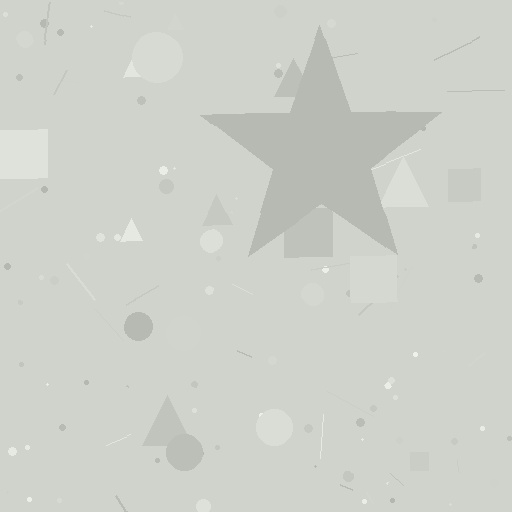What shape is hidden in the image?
A star is hidden in the image.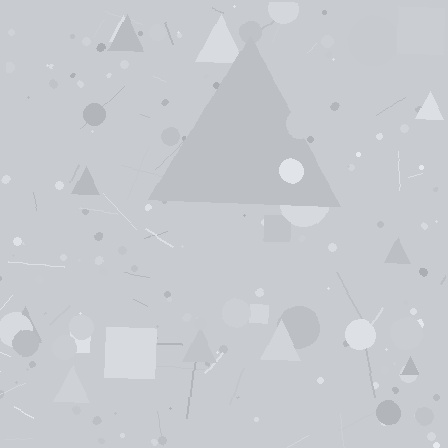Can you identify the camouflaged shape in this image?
The camouflaged shape is a triangle.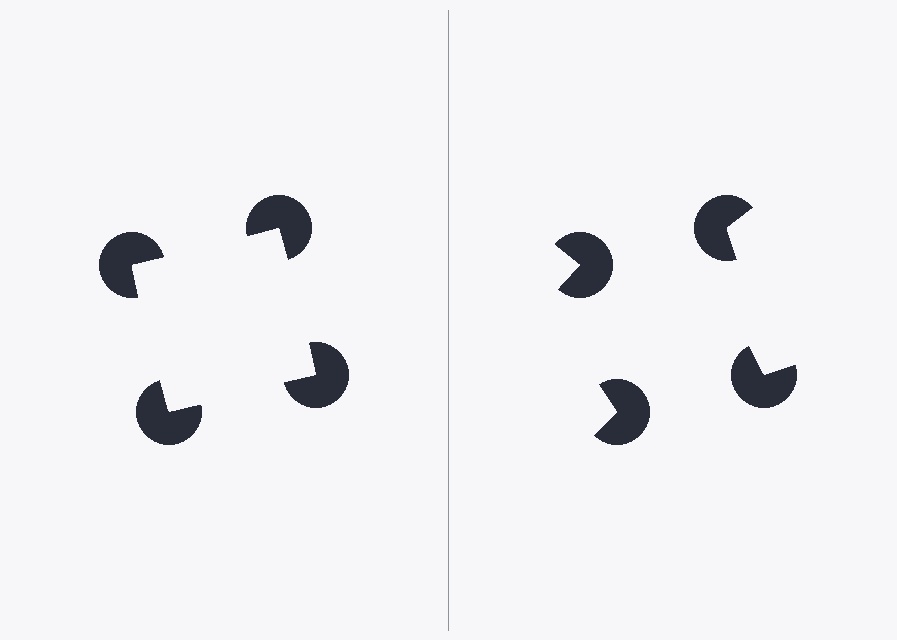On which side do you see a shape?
An illusory square appears on the left side. On the right side the wedge cuts are rotated, so no coherent shape forms.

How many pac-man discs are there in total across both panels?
8 — 4 on each side.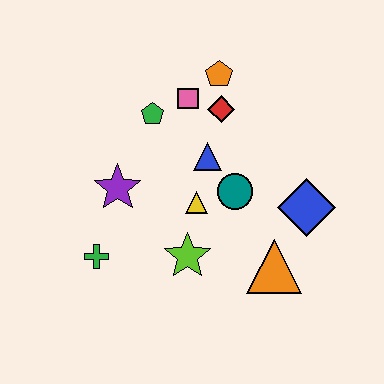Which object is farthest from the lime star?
The orange pentagon is farthest from the lime star.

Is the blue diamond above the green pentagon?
No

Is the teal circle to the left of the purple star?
No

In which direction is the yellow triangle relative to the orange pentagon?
The yellow triangle is below the orange pentagon.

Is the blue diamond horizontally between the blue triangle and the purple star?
No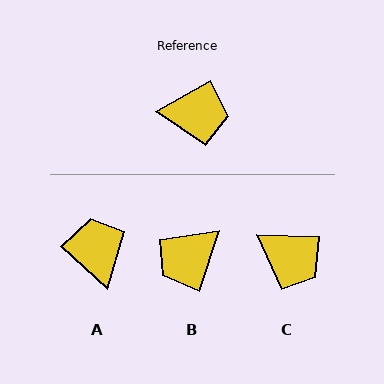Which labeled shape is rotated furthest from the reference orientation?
B, about 138 degrees away.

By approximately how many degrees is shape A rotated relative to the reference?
Approximately 107 degrees counter-clockwise.